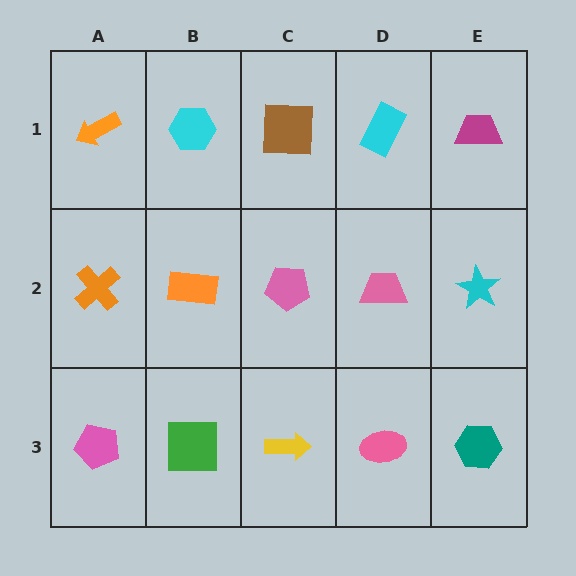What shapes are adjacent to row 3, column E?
A cyan star (row 2, column E), a pink ellipse (row 3, column D).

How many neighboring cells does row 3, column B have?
3.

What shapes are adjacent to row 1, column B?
An orange rectangle (row 2, column B), an orange arrow (row 1, column A), a brown square (row 1, column C).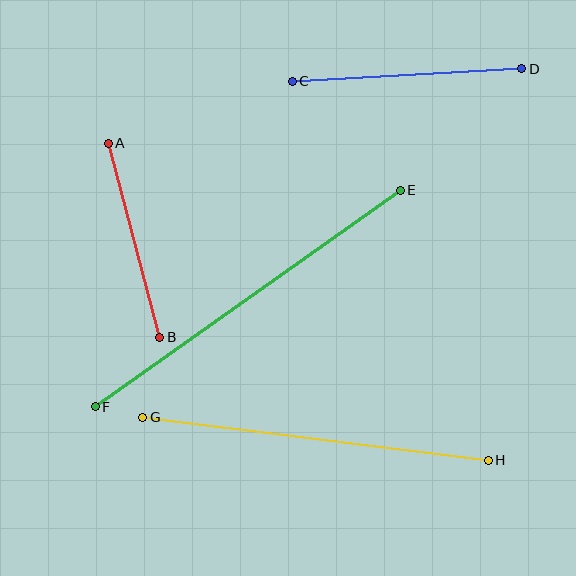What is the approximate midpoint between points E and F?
The midpoint is at approximately (248, 299) pixels.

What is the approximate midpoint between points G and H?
The midpoint is at approximately (315, 439) pixels.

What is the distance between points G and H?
The distance is approximately 348 pixels.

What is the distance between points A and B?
The distance is approximately 200 pixels.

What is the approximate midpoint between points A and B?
The midpoint is at approximately (134, 240) pixels.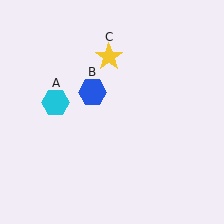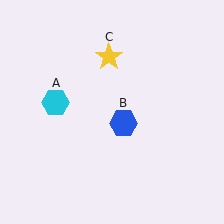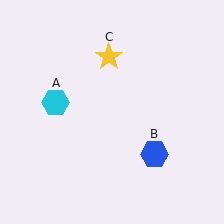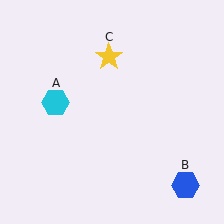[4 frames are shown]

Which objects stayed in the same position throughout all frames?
Cyan hexagon (object A) and yellow star (object C) remained stationary.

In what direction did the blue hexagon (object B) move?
The blue hexagon (object B) moved down and to the right.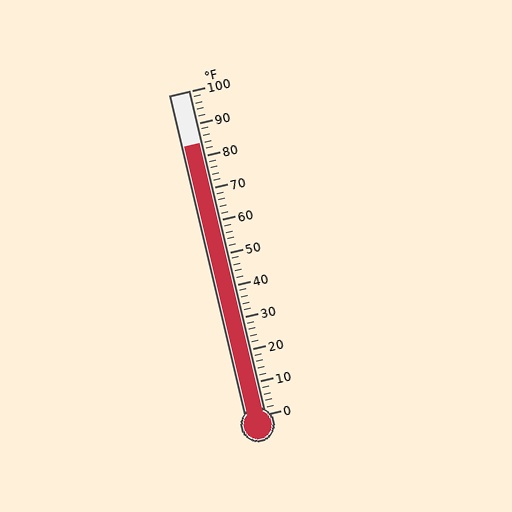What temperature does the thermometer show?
The thermometer shows approximately 84°F.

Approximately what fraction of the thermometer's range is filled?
The thermometer is filled to approximately 85% of its range.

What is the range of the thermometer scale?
The thermometer scale ranges from 0°F to 100°F.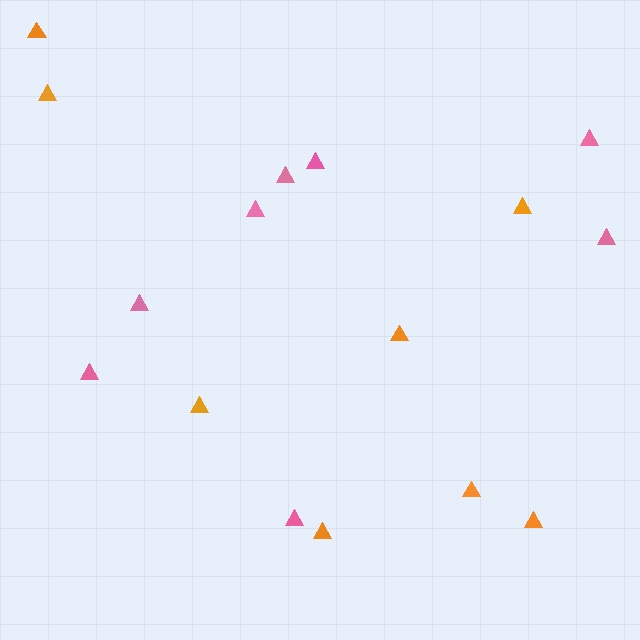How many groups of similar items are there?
There are 2 groups: one group of orange triangles (8) and one group of pink triangles (8).